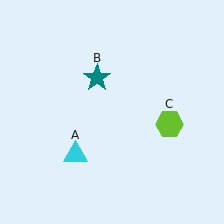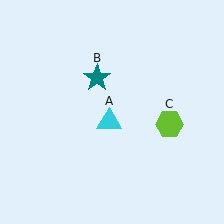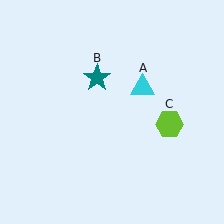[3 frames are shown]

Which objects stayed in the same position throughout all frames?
Teal star (object B) and lime hexagon (object C) remained stationary.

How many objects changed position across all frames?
1 object changed position: cyan triangle (object A).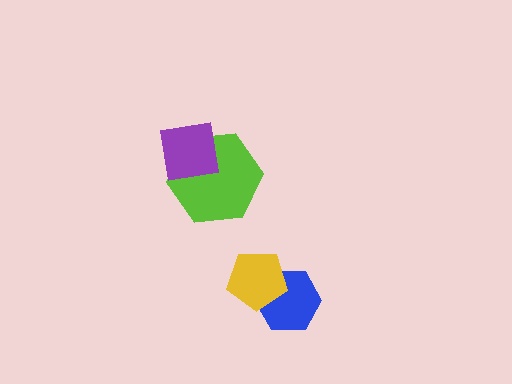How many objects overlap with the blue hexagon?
1 object overlaps with the blue hexagon.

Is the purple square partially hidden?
No, no other shape covers it.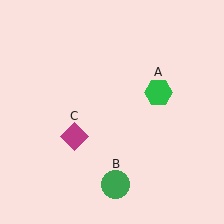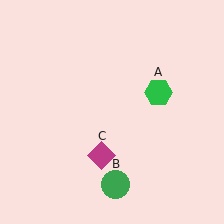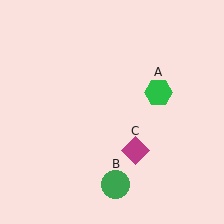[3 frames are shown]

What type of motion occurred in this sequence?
The magenta diamond (object C) rotated counterclockwise around the center of the scene.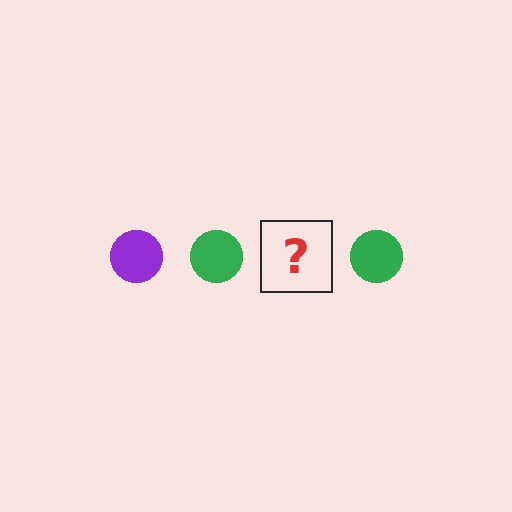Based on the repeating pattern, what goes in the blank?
The blank should be a purple circle.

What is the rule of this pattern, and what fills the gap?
The rule is that the pattern cycles through purple, green circles. The gap should be filled with a purple circle.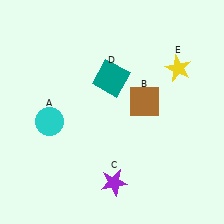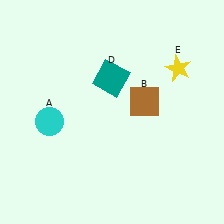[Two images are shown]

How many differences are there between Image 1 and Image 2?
There is 1 difference between the two images.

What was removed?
The purple star (C) was removed in Image 2.